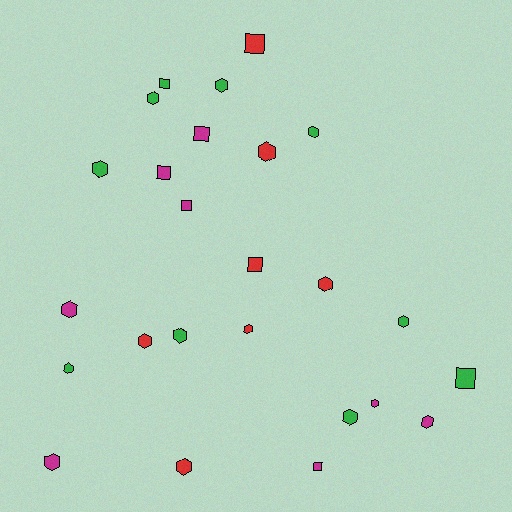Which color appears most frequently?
Green, with 10 objects.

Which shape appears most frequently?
Hexagon, with 17 objects.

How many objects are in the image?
There are 25 objects.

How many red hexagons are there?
There are 5 red hexagons.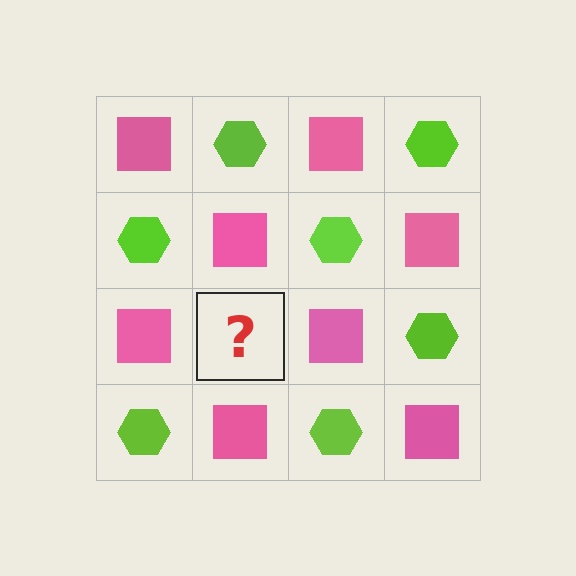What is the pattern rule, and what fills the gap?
The rule is that it alternates pink square and lime hexagon in a checkerboard pattern. The gap should be filled with a lime hexagon.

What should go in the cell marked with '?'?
The missing cell should contain a lime hexagon.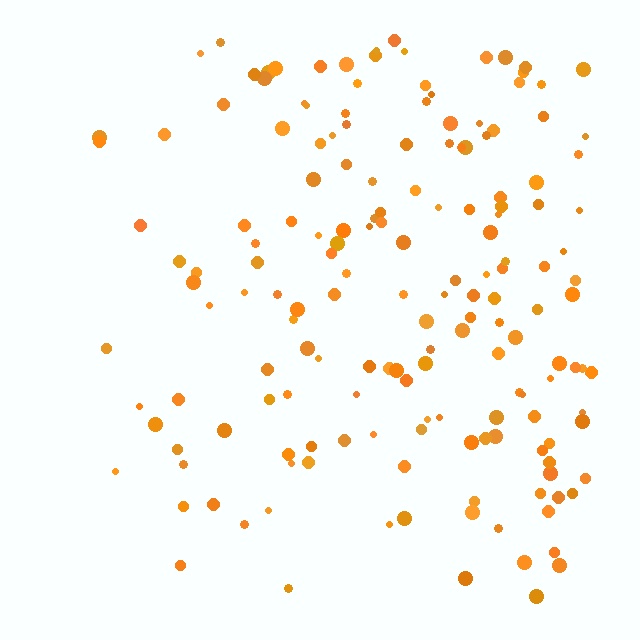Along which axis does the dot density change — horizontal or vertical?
Horizontal.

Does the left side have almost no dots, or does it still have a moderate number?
Still a moderate number, just noticeably fewer than the right.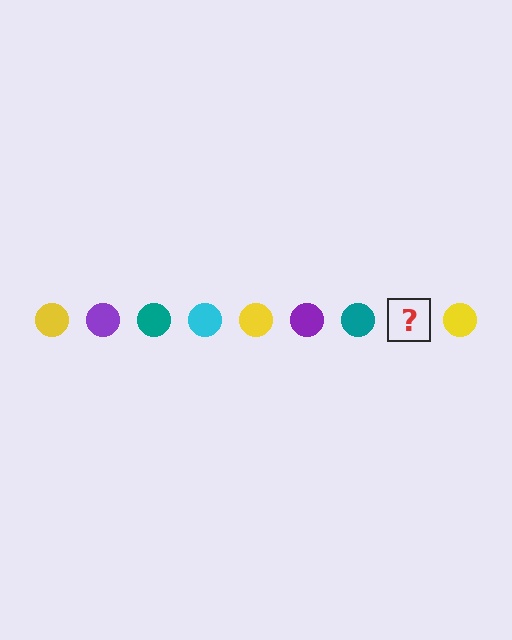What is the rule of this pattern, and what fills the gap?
The rule is that the pattern cycles through yellow, purple, teal, cyan circles. The gap should be filled with a cyan circle.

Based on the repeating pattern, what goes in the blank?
The blank should be a cyan circle.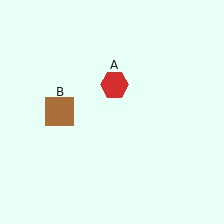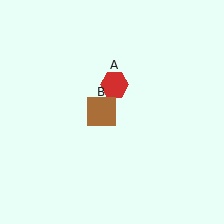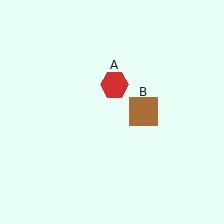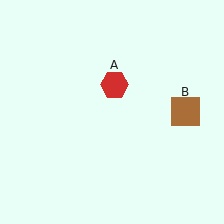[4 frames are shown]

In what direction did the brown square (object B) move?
The brown square (object B) moved right.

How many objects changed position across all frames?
1 object changed position: brown square (object B).